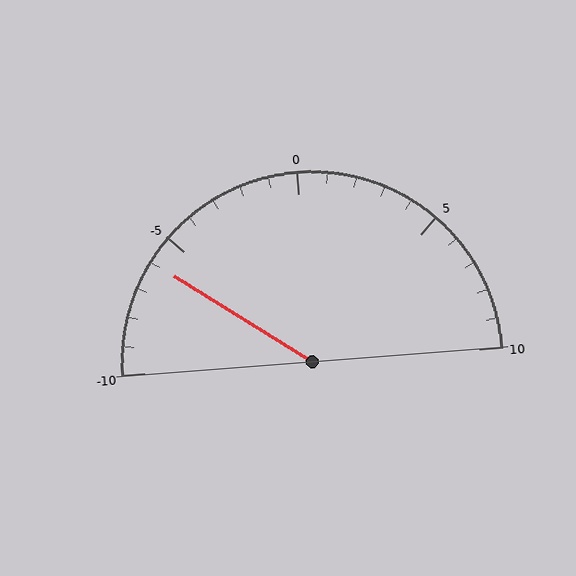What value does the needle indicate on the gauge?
The needle indicates approximately -6.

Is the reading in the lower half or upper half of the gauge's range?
The reading is in the lower half of the range (-10 to 10).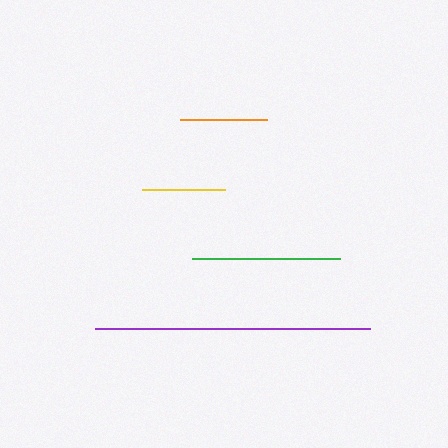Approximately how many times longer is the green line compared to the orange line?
The green line is approximately 1.7 times the length of the orange line.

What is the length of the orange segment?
The orange segment is approximately 87 pixels long.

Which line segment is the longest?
The purple line is the longest at approximately 276 pixels.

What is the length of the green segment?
The green segment is approximately 148 pixels long.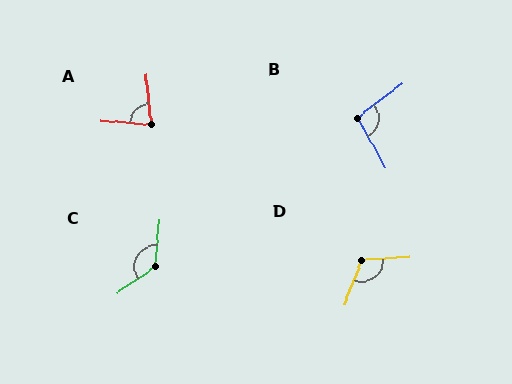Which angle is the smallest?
A, at approximately 80 degrees.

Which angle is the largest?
C, at approximately 130 degrees.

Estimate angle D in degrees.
Approximately 114 degrees.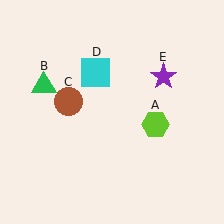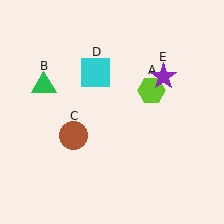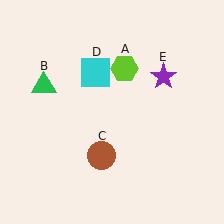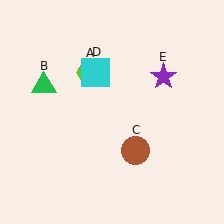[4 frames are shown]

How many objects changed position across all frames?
2 objects changed position: lime hexagon (object A), brown circle (object C).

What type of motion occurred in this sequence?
The lime hexagon (object A), brown circle (object C) rotated counterclockwise around the center of the scene.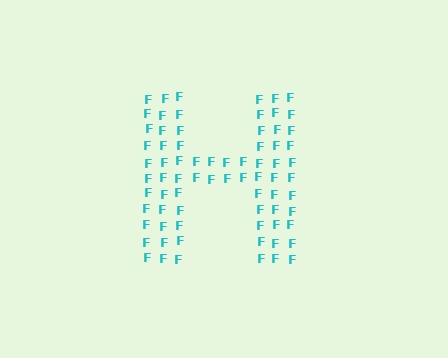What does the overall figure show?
The overall figure shows the letter H.